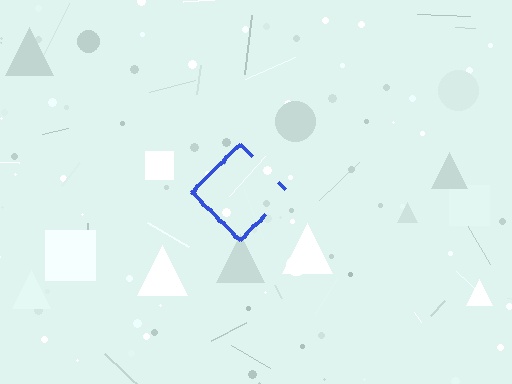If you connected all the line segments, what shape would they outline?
They would outline a diamond.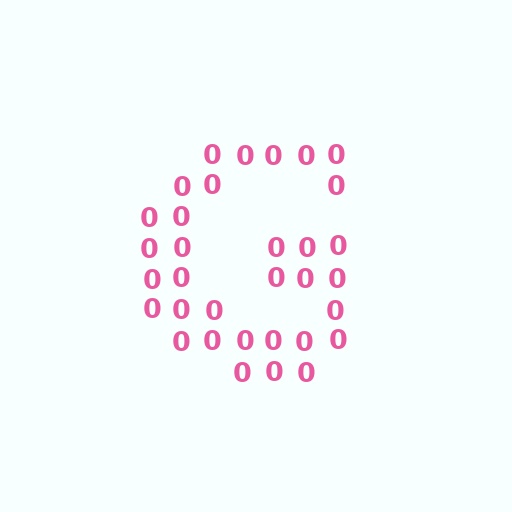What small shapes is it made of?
It is made of small digit 0's.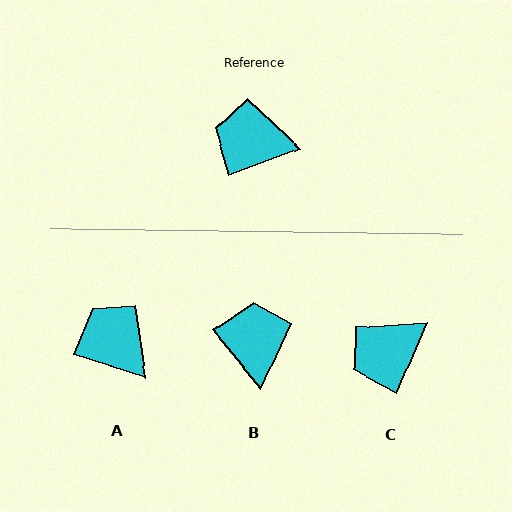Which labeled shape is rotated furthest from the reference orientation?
B, about 72 degrees away.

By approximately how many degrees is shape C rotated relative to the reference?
Approximately 46 degrees counter-clockwise.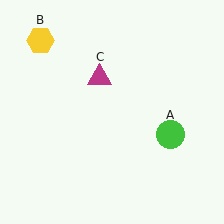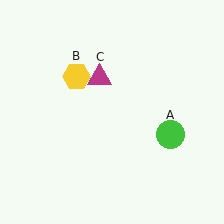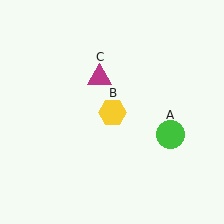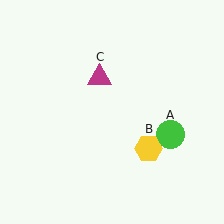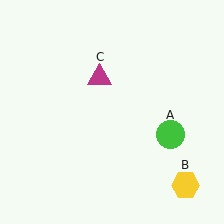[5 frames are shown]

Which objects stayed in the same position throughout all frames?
Green circle (object A) and magenta triangle (object C) remained stationary.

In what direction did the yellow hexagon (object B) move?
The yellow hexagon (object B) moved down and to the right.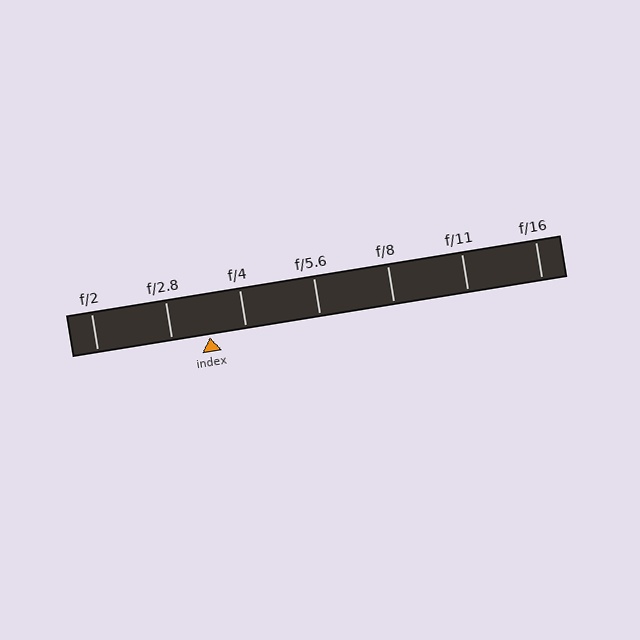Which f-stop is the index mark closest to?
The index mark is closest to f/4.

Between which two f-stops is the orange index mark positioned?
The index mark is between f/2.8 and f/4.